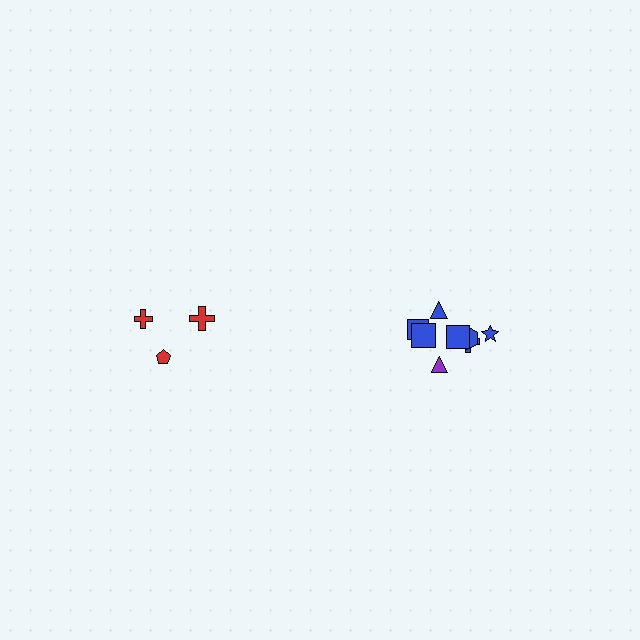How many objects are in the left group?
There are 3 objects.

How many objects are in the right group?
There are 8 objects.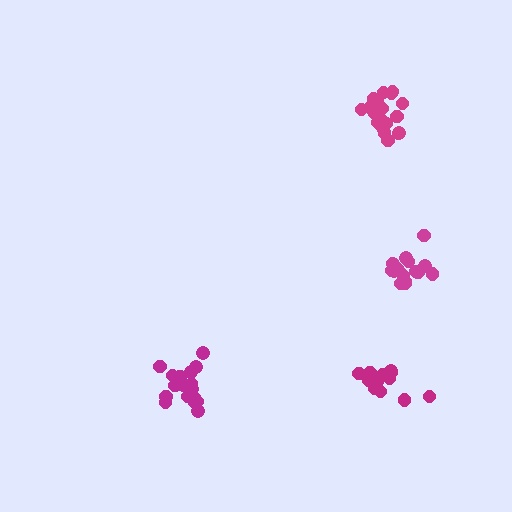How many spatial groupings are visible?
There are 4 spatial groupings.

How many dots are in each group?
Group 1: 18 dots, Group 2: 15 dots, Group 3: 20 dots, Group 4: 20 dots (73 total).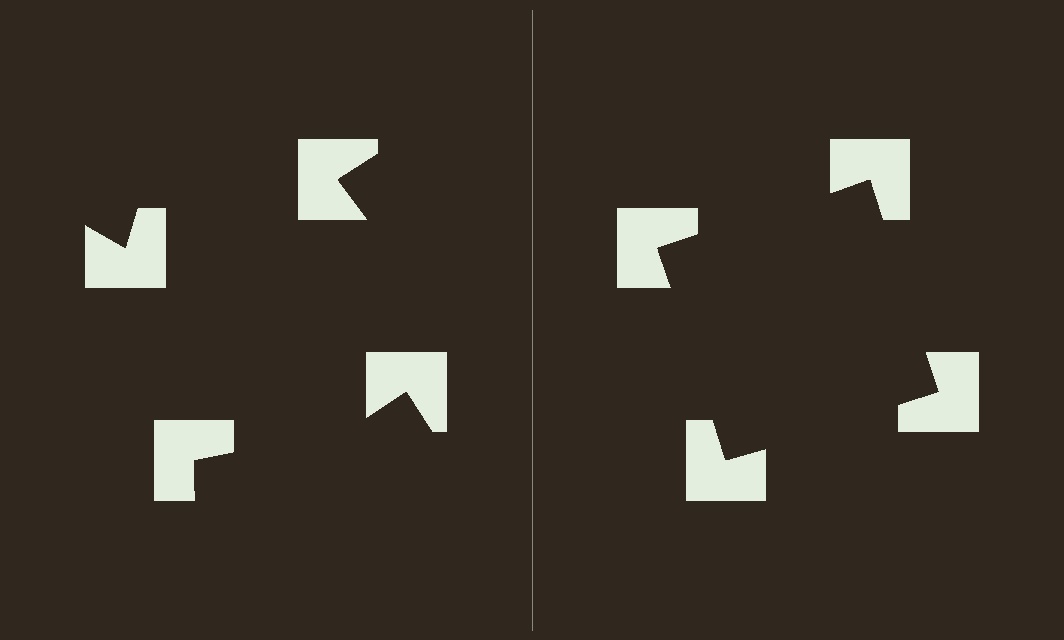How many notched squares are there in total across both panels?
8 — 4 on each side.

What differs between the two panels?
The notched squares are positioned identically on both sides; only the wedge orientations differ. On the right they align to a square; on the left they are misaligned.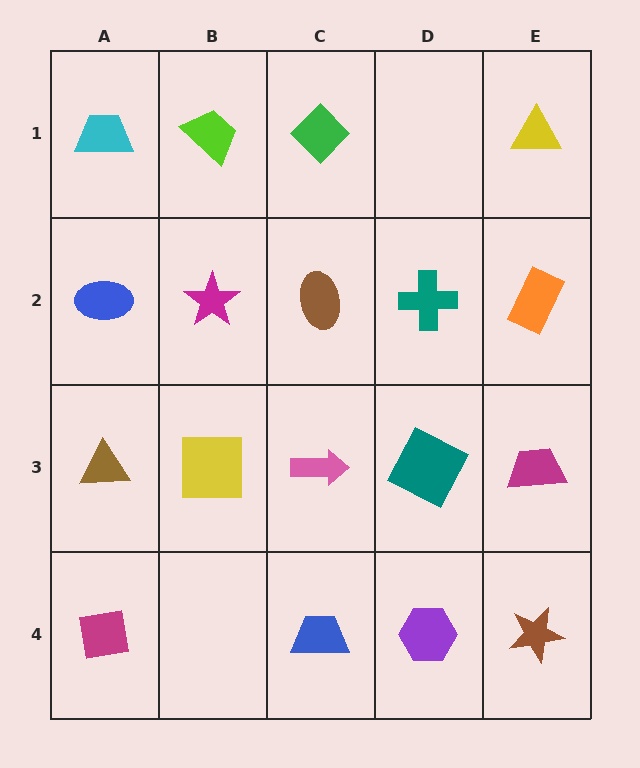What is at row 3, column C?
A pink arrow.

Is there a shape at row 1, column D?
No, that cell is empty.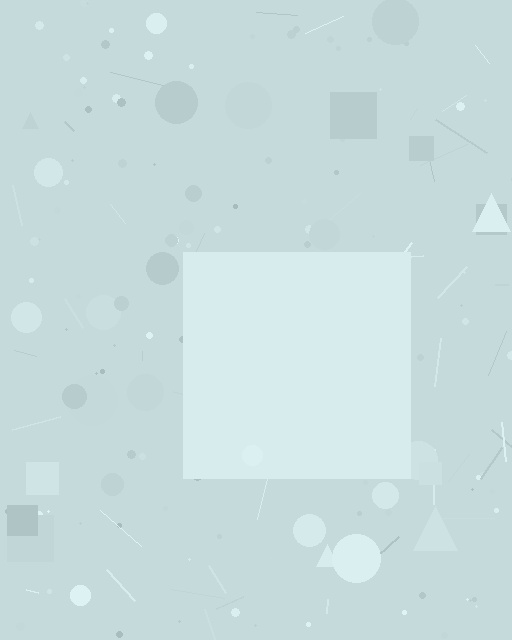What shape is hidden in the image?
A square is hidden in the image.